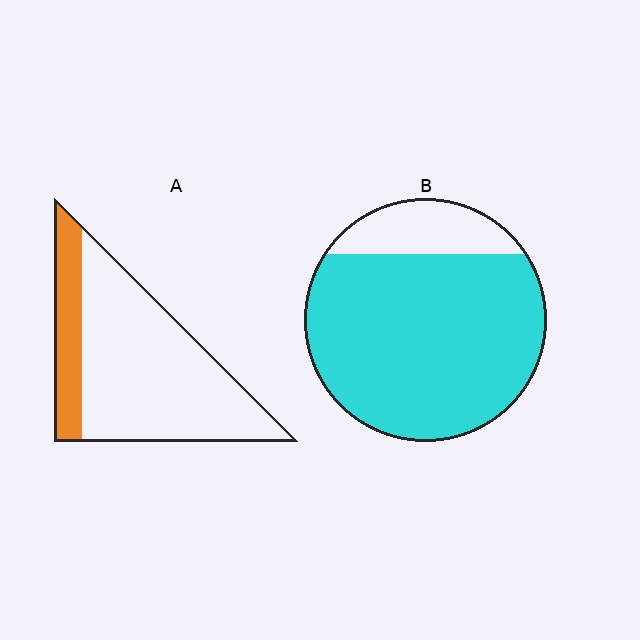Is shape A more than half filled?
No.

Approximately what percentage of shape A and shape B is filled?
A is approximately 20% and B is approximately 85%.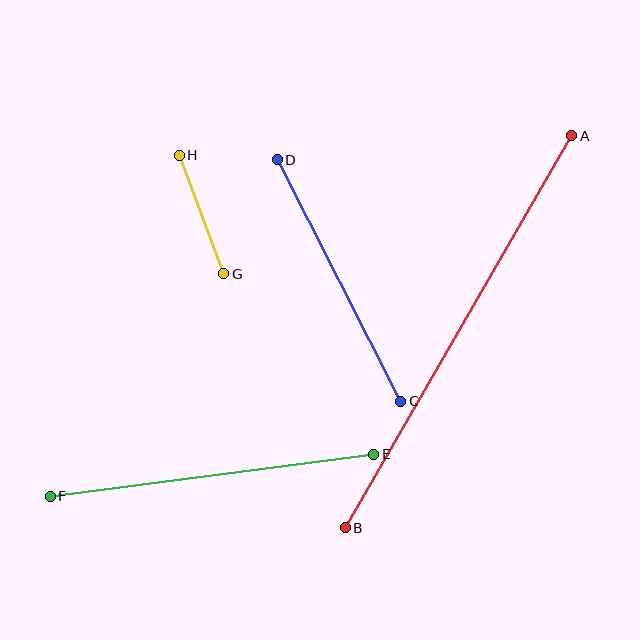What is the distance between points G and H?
The distance is approximately 126 pixels.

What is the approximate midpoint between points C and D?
The midpoint is at approximately (339, 281) pixels.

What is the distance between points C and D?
The distance is approximately 271 pixels.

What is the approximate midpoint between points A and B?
The midpoint is at approximately (458, 332) pixels.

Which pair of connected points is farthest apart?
Points A and B are farthest apart.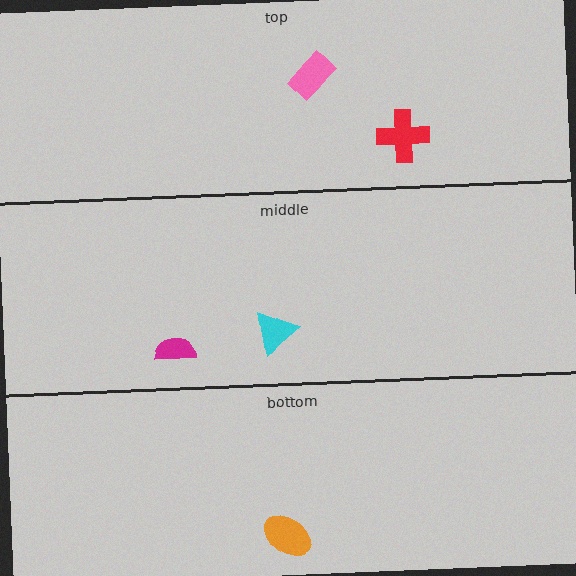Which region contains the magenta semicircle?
The middle region.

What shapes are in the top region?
The pink rectangle, the red cross.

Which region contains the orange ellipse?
The bottom region.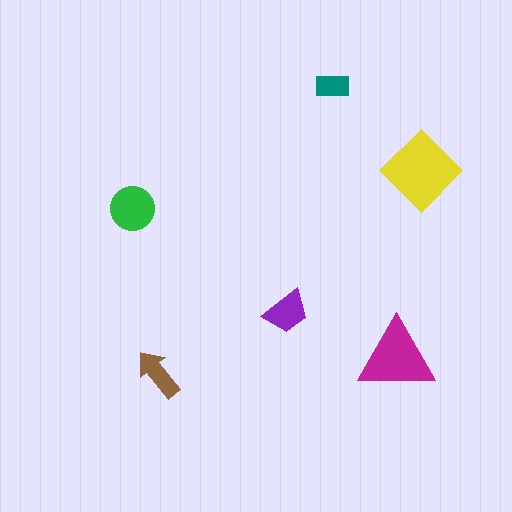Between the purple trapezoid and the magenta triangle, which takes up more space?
The magenta triangle.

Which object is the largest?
The yellow diamond.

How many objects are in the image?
There are 6 objects in the image.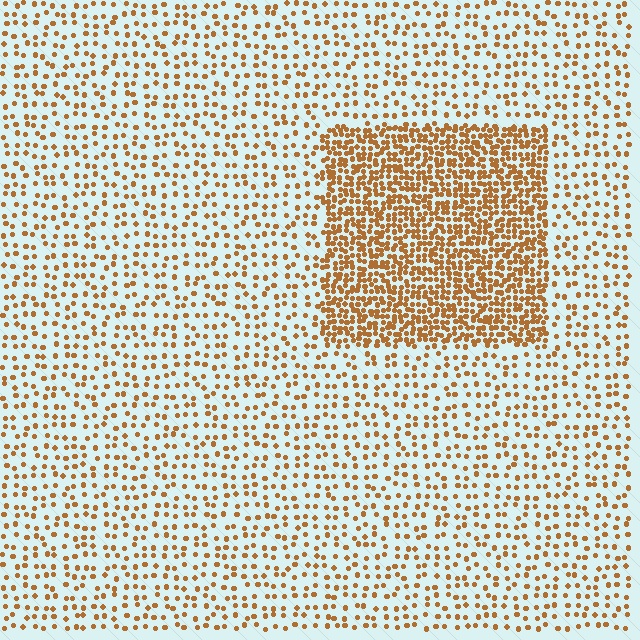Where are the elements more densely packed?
The elements are more densely packed inside the rectangle boundary.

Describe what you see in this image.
The image contains small brown elements arranged at two different densities. A rectangle-shaped region is visible where the elements are more densely packed than the surrounding area.